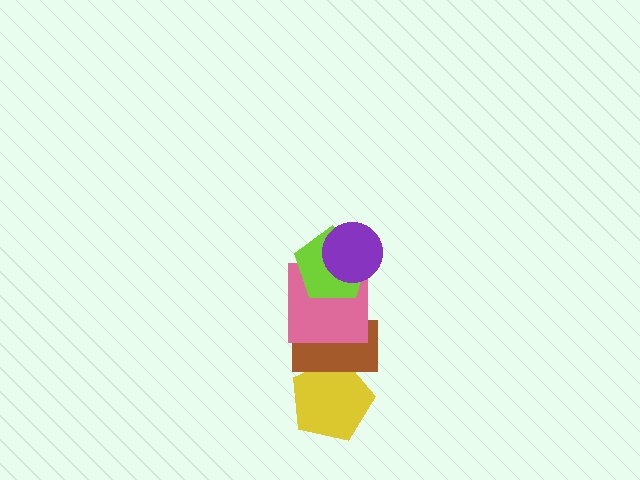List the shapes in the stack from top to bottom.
From top to bottom: the purple circle, the lime pentagon, the pink square, the brown rectangle, the yellow pentagon.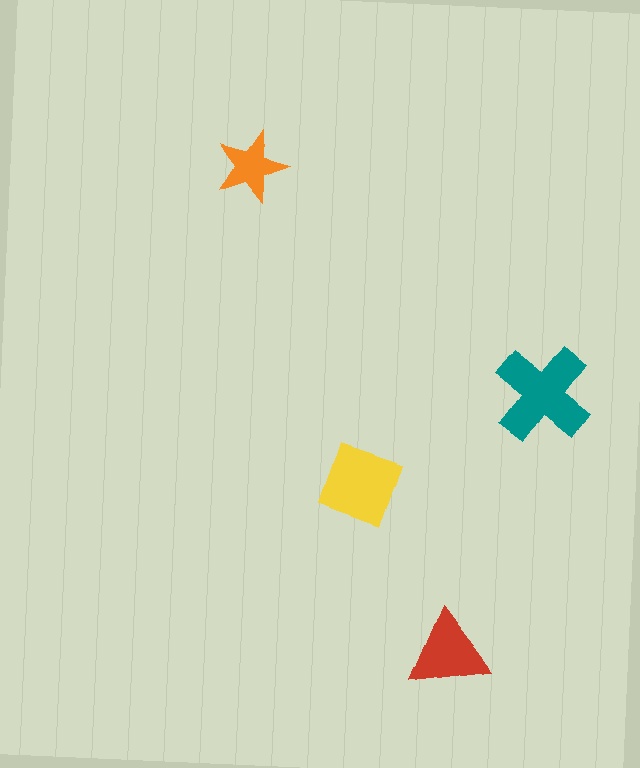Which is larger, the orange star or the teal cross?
The teal cross.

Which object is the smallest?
The orange star.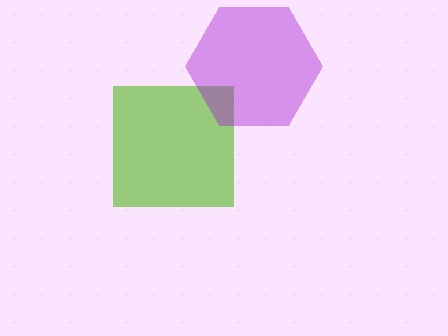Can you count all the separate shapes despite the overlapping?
Yes, there are 2 separate shapes.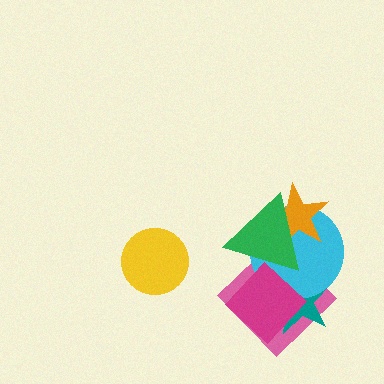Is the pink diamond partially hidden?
Yes, it is partially covered by another shape.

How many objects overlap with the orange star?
2 objects overlap with the orange star.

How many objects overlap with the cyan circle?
5 objects overlap with the cyan circle.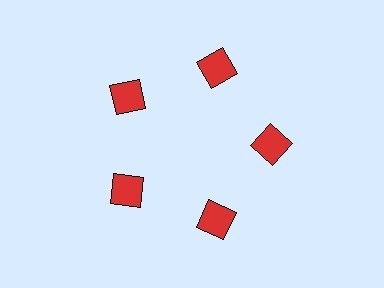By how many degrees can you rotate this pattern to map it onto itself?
The pattern maps onto itself every 72 degrees of rotation.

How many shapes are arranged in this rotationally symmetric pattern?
There are 5 shapes, arranged in 5 groups of 1.